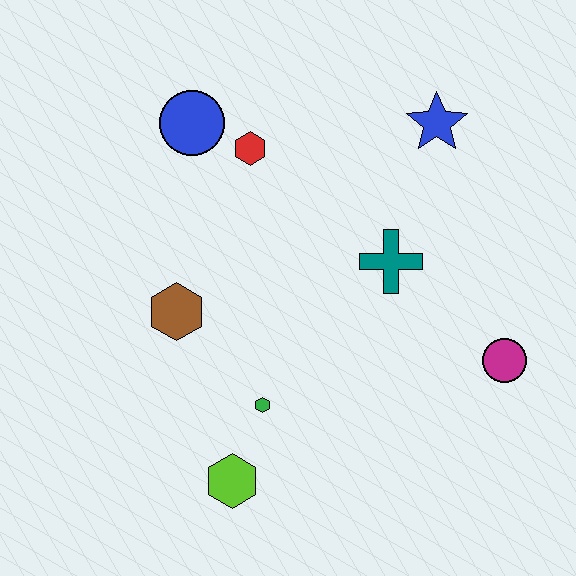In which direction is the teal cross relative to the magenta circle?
The teal cross is to the left of the magenta circle.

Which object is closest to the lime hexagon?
The green hexagon is closest to the lime hexagon.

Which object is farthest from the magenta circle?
The blue circle is farthest from the magenta circle.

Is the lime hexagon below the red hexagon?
Yes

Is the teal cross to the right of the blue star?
No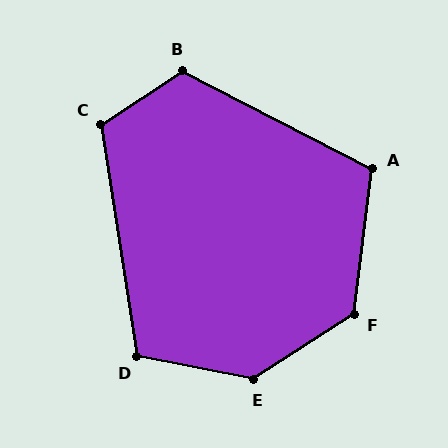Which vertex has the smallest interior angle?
D, at approximately 110 degrees.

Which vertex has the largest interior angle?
E, at approximately 136 degrees.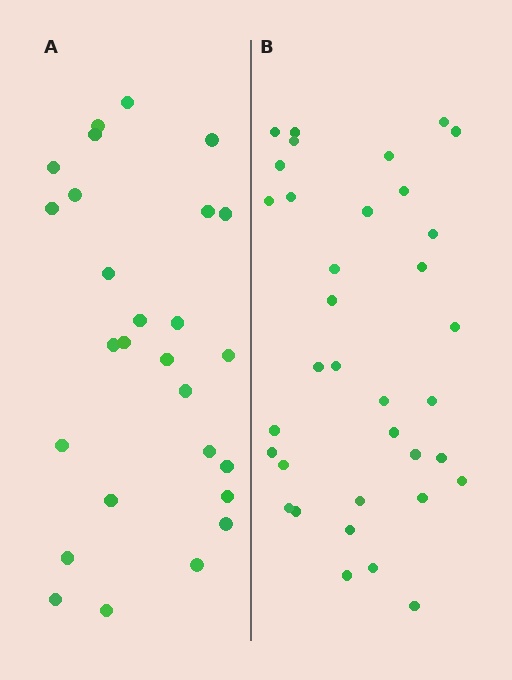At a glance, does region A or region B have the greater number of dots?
Region B (the right region) has more dots.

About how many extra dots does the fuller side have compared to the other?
Region B has roughly 8 or so more dots than region A.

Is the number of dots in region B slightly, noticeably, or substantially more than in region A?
Region B has noticeably more, but not dramatically so. The ratio is roughly 1.3 to 1.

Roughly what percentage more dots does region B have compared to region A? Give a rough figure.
About 30% more.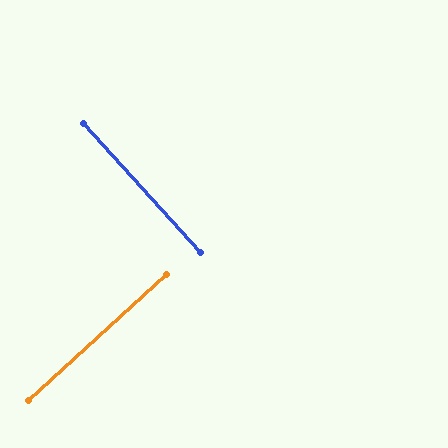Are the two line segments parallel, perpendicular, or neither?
Perpendicular — they meet at approximately 90°.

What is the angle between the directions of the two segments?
Approximately 90 degrees.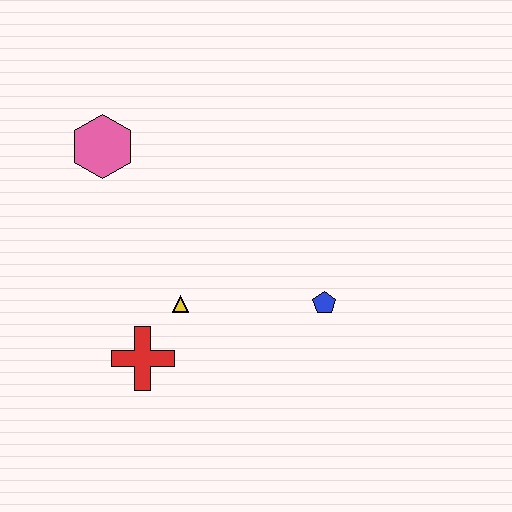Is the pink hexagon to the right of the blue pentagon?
No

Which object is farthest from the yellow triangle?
The pink hexagon is farthest from the yellow triangle.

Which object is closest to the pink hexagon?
The yellow triangle is closest to the pink hexagon.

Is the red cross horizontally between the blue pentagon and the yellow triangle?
No